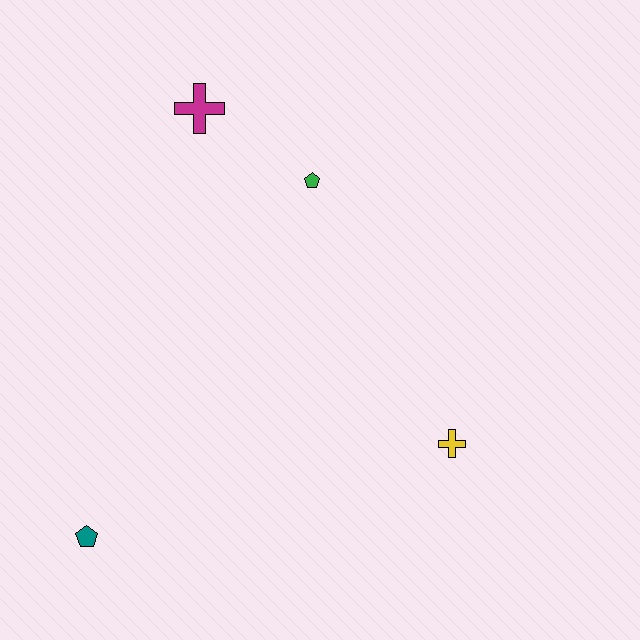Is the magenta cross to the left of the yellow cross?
Yes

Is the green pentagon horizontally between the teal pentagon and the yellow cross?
Yes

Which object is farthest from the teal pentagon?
The magenta cross is farthest from the teal pentagon.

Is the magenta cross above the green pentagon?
Yes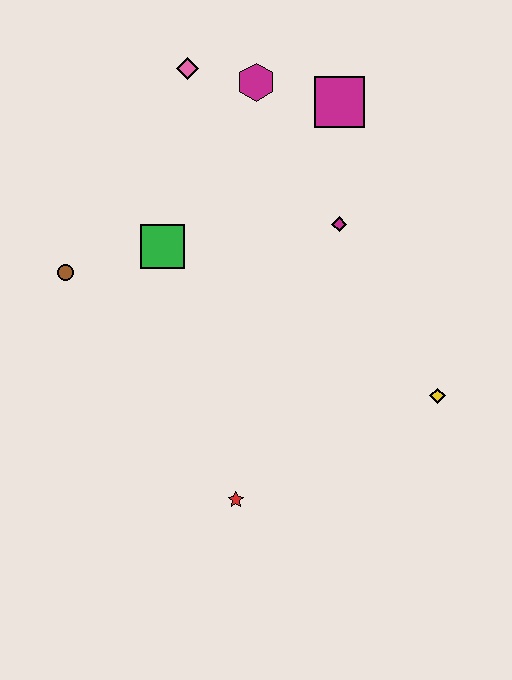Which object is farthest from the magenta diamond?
The red star is farthest from the magenta diamond.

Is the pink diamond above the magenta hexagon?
Yes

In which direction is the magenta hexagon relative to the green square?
The magenta hexagon is above the green square.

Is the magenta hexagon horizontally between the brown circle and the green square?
No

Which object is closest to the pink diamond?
The magenta hexagon is closest to the pink diamond.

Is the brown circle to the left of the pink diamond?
Yes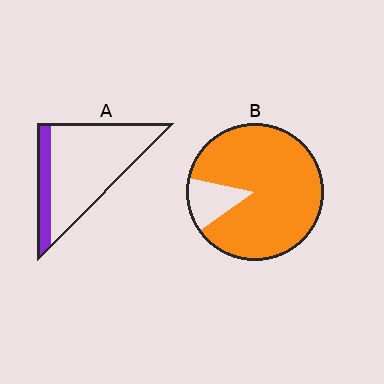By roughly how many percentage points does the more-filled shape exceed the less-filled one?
By roughly 70 percentage points (B over A).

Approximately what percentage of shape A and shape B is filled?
A is approximately 20% and B is approximately 85%.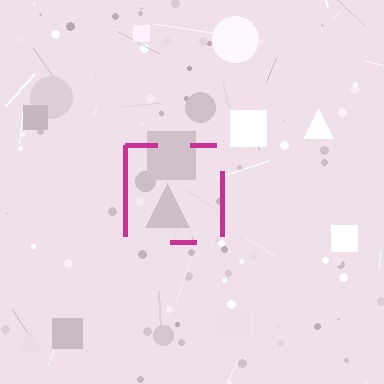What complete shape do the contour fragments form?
The contour fragments form a square.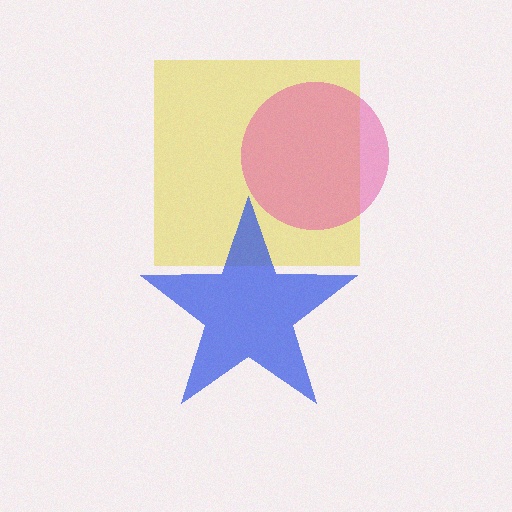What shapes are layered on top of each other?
The layered shapes are: a yellow square, a pink circle, a blue star.